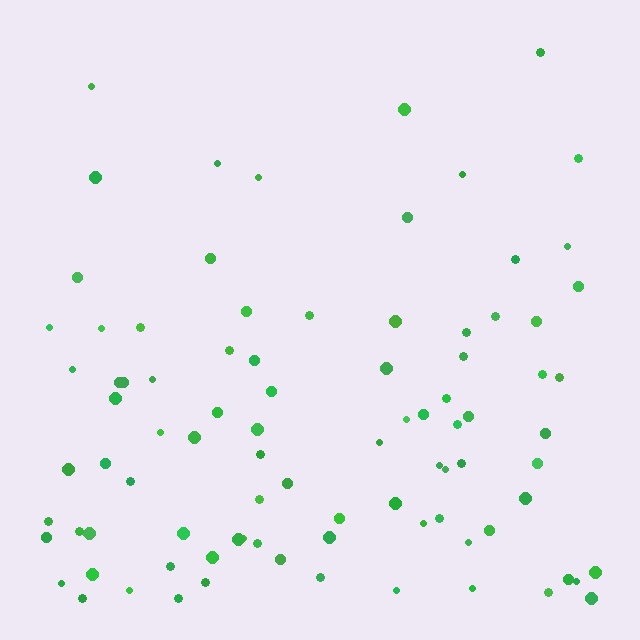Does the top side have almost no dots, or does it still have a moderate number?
Still a moderate number, just noticeably fewer than the bottom.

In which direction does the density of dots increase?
From top to bottom, with the bottom side densest.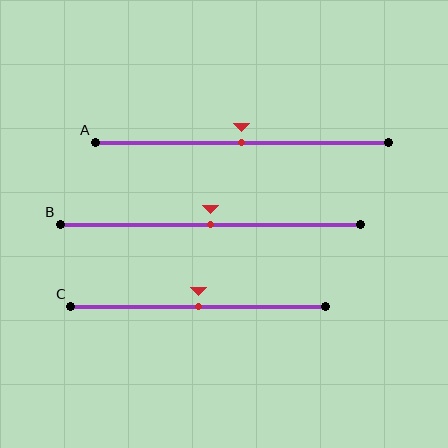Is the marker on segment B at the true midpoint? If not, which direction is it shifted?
Yes, the marker on segment B is at the true midpoint.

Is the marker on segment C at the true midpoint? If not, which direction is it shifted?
Yes, the marker on segment C is at the true midpoint.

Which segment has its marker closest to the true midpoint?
Segment A has its marker closest to the true midpoint.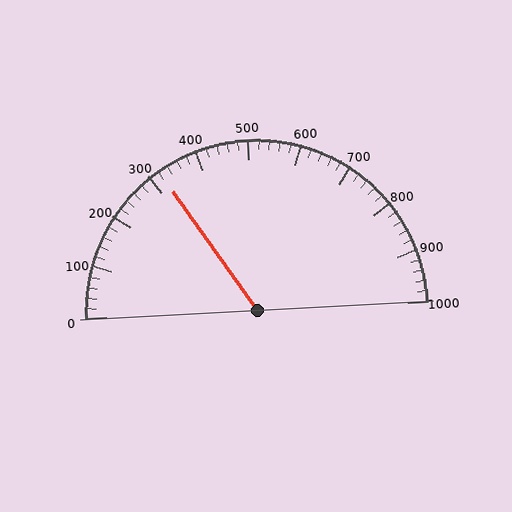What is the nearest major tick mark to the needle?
The nearest major tick mark is 300.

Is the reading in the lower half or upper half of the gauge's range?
The reading is in the lower half of the range (0 to 1000).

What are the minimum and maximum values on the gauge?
The gauge ranges from 0 to 1000.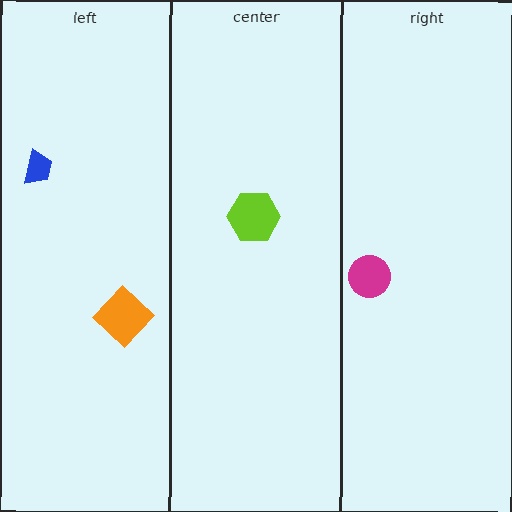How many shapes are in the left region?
2.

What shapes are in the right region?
The magenta circle.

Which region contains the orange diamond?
The left region.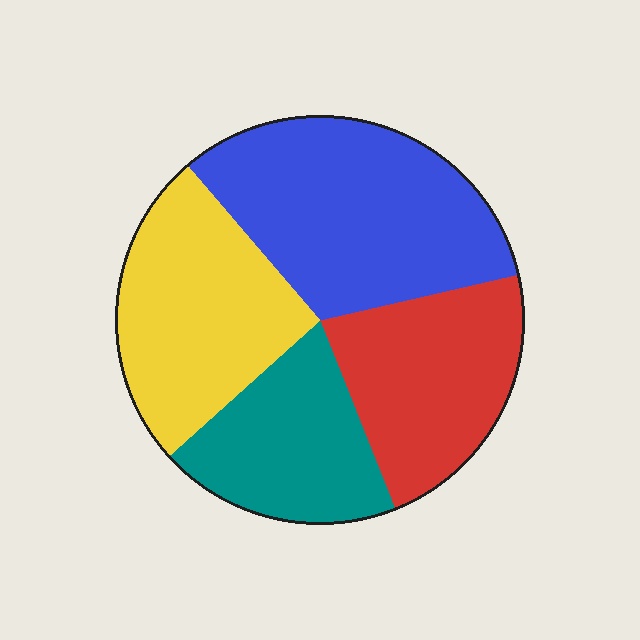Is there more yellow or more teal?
Yellow.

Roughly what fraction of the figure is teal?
Teal covers around 20% of the figure.